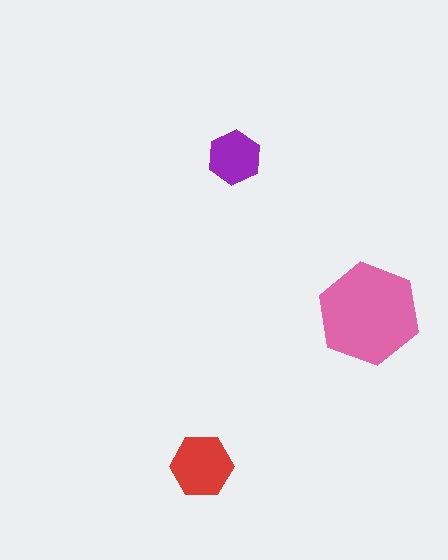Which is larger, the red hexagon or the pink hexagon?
The pink one.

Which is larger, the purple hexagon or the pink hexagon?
The pink one.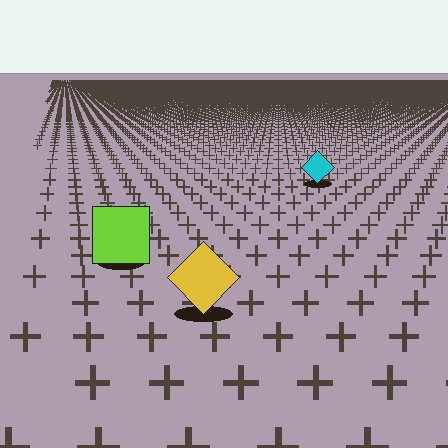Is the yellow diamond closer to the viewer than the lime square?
Yes. The yellow diamond is closer — you can tell from the texture gradient: the ground texture is coarser near it.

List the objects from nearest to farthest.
From nearest to farthest: the yellow diamond, the lime square, the cyan diamond.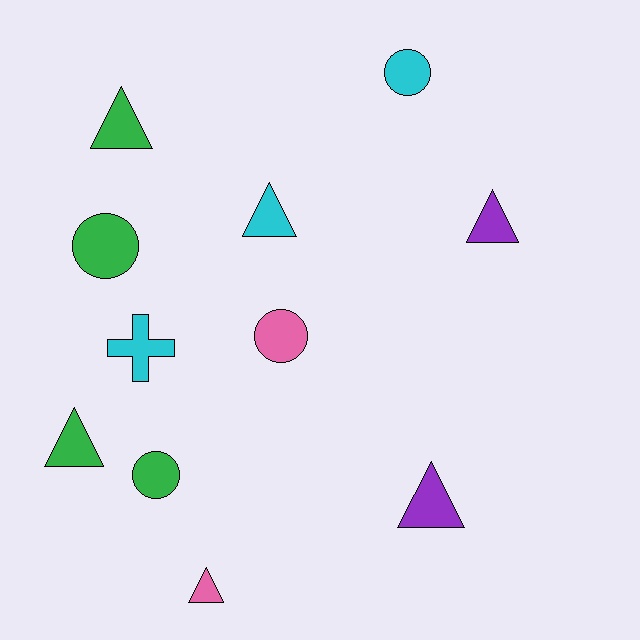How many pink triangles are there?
There is 1 pink triangle.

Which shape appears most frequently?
Triangle, with 6 objects.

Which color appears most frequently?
Green, with 4 objects.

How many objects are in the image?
There are 11 objects.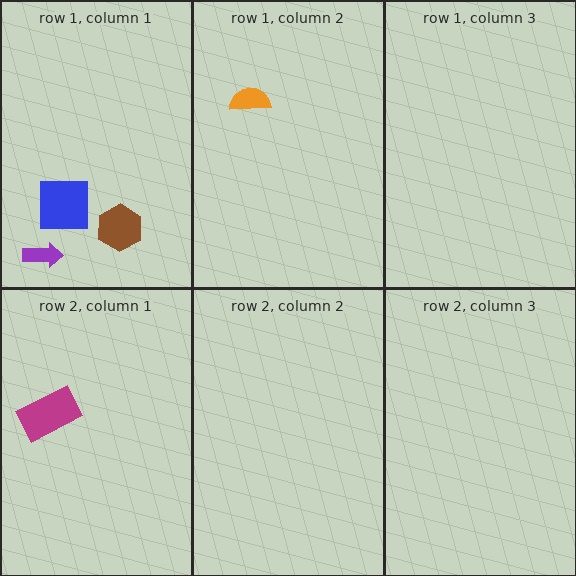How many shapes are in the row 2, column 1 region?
1.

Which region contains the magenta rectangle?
The row 2, column 1 region.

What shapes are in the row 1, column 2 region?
The orange semicircle.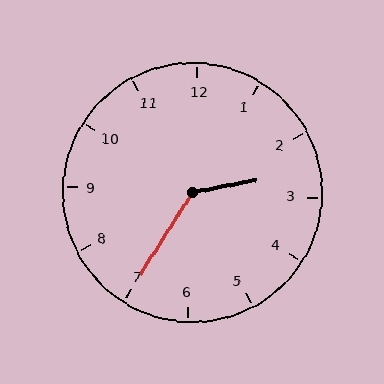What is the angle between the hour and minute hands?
Approximately 132 degrees.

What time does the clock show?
2:35.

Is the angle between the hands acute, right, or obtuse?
It is obtuse.